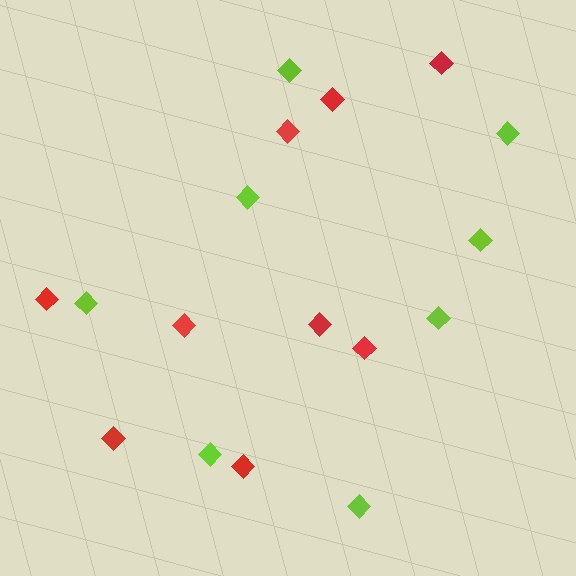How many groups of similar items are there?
There are 2 groups: one group of red diamonds (9) and one group of lime diamonds (8).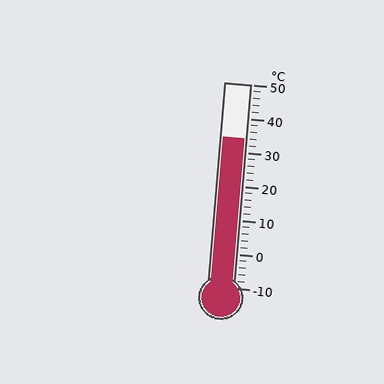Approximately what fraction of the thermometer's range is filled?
The thermometer is filled to approximately 75% of its range.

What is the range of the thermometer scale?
The thermometer scale ranges from -10°C to 50°C.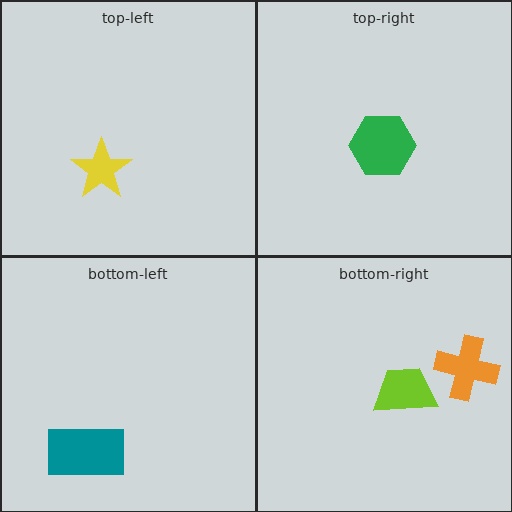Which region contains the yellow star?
The top-left region.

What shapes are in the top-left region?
The yellow star.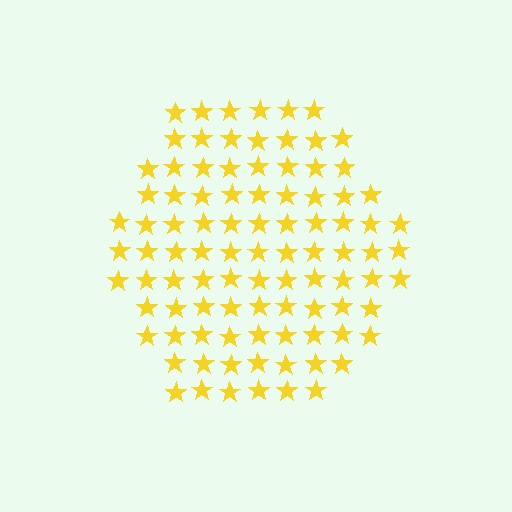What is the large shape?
The large shape is a hexagon.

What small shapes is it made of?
It is made of small stars.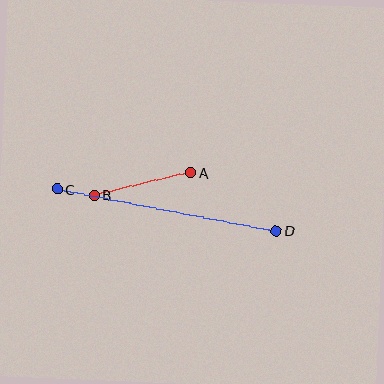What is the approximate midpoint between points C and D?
The midpoint is at approximately (167, 210) pixels.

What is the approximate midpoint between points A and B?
The midpoint is at approximately (142, 184) pixels.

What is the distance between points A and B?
The distance is approximately 99 pixels.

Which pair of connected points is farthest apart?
Points C and D are farthest apart.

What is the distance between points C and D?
The distance is approximately 223 pixels.